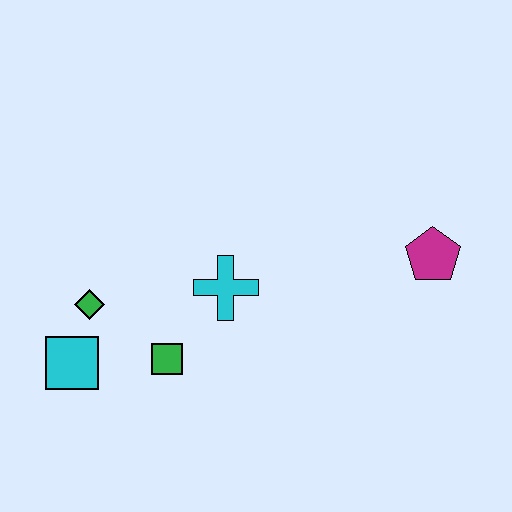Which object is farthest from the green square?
The magenta pentagon is farthest from the green square.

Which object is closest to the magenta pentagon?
The cyan cross is closest to the magenta pentagon.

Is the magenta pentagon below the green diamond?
No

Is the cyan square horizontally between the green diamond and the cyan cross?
No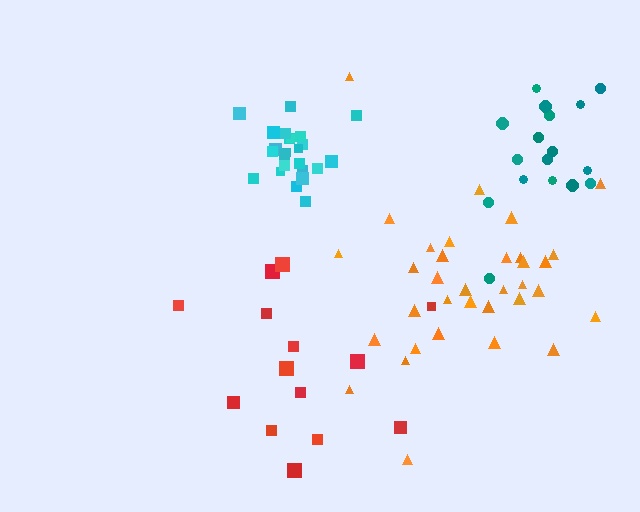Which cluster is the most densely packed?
Cyan.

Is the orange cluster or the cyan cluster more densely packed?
Cyan.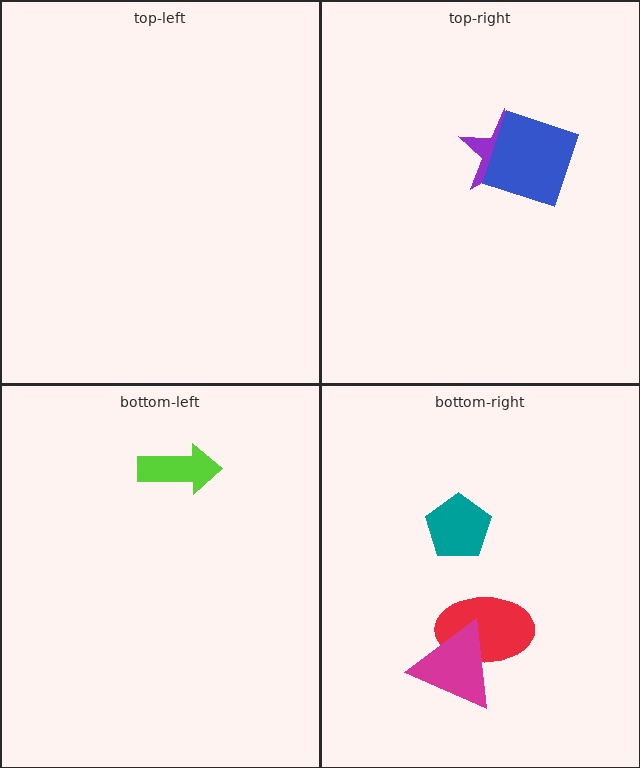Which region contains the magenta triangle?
The bottom-right region.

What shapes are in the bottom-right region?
The teal pentagon, the red ellipse, the magenta triangle.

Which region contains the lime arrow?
The bottom-left region.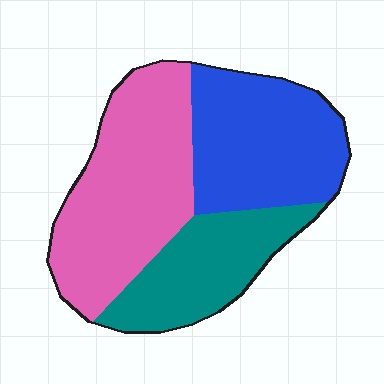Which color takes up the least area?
Teal, at roughly 25%.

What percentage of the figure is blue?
Blue takes up about one third (1/3) of the figure.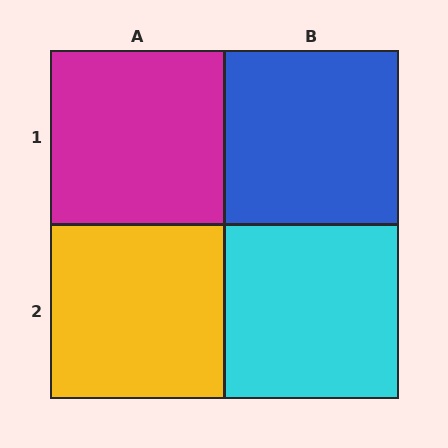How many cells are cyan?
1 cell is cyan.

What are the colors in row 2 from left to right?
Yellow, cyan.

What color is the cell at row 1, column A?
Magenta.